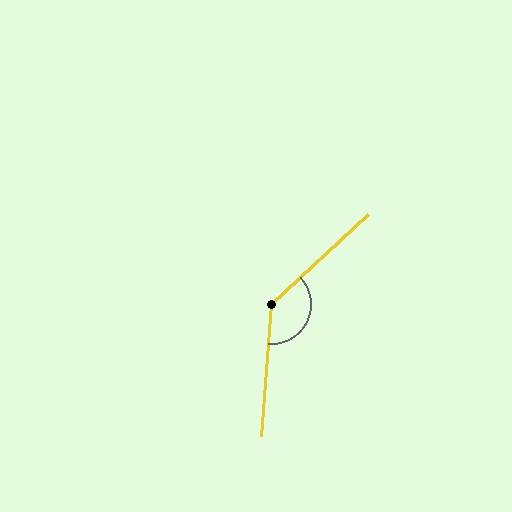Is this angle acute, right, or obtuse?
It is obtuse.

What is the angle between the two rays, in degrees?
Approximately 137 degrees.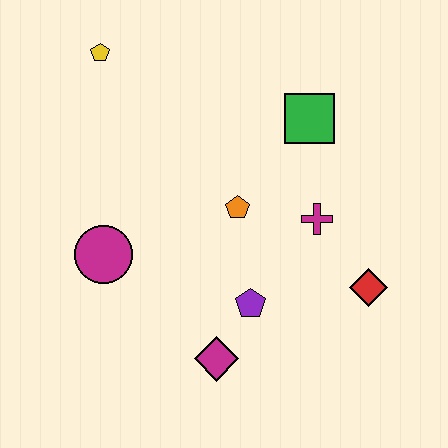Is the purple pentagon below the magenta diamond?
No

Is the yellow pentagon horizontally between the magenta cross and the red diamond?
No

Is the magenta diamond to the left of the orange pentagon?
Yes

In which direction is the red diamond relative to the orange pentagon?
The red diamond is to the right of the orange pentagon.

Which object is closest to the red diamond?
The magenta cross is closest to the red diamond.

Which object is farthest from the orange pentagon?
The yellow pentagon is farthest from the orange pentagon.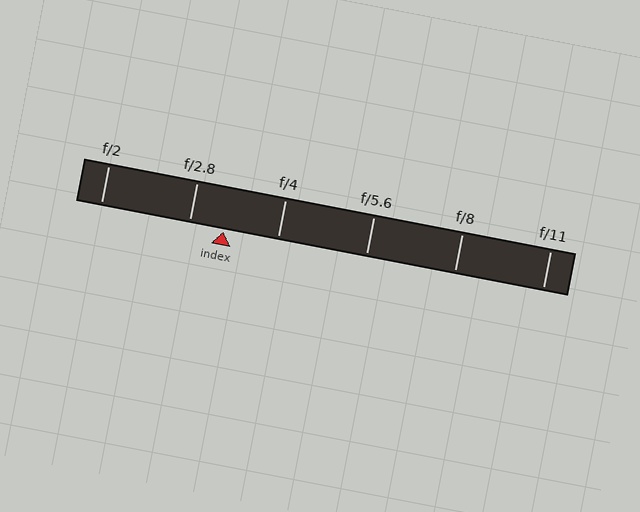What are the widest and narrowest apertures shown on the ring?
The widest aperture shown is f/2 and the narrowest is f/11.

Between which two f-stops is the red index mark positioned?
The index mark is between f/2.8 and f/4.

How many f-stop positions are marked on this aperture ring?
There are 6 f-stop positions marked.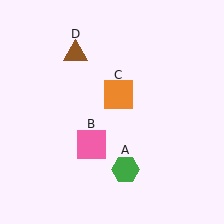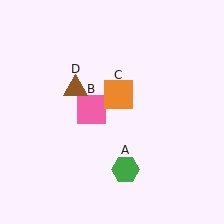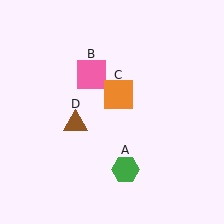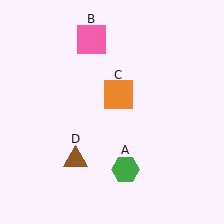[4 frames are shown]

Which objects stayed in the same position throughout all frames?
Green hexagon (object A) and orange square (object C) remained stationary.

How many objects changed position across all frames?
2 objects changed position: pink square (object B), brown triangle (object D).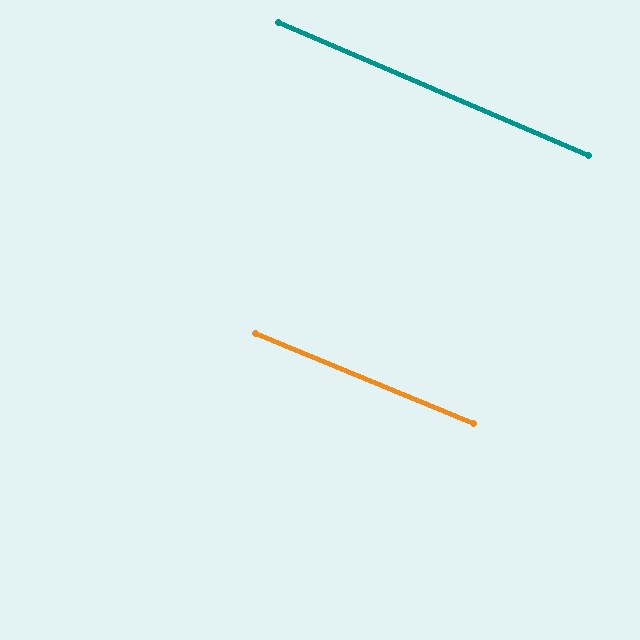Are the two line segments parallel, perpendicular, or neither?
Parallel — their directions differ by only 0.9°.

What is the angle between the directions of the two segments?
Approximately 1 degree.